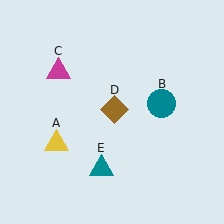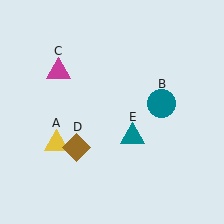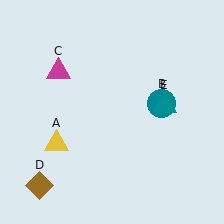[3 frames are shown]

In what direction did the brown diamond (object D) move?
The brown diamond (object D) moved down and to the left.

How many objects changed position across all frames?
2 objects changed position: brown diamond (object D), teal triangle (object E).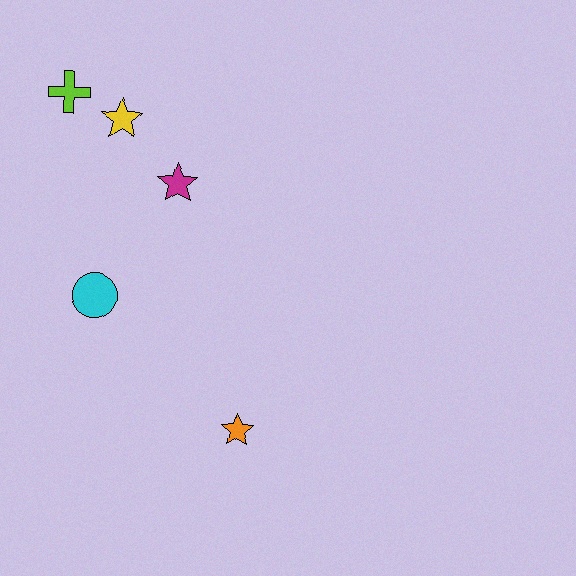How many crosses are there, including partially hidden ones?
There is 1 cross.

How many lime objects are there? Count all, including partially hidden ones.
There is 1 lime object.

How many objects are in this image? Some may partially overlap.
There are 5 objects.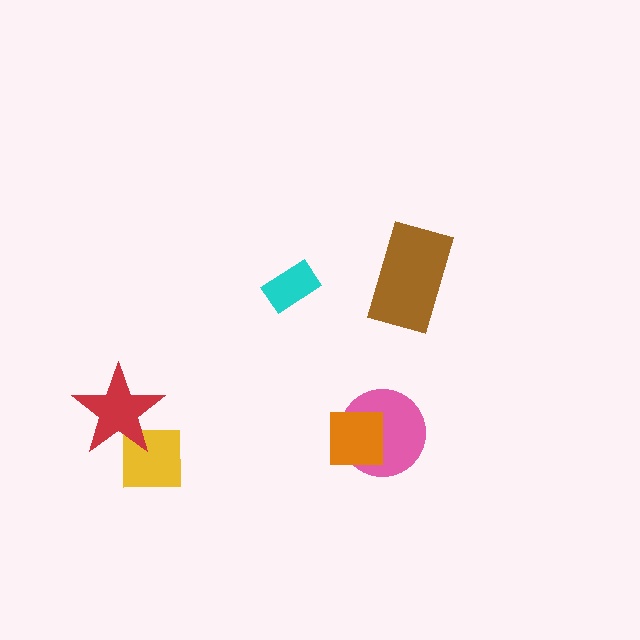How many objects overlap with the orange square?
1 object overlaps with the orange square.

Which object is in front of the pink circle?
The orange square is in front of the pink circle.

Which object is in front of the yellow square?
The red star is in front of the yellow square.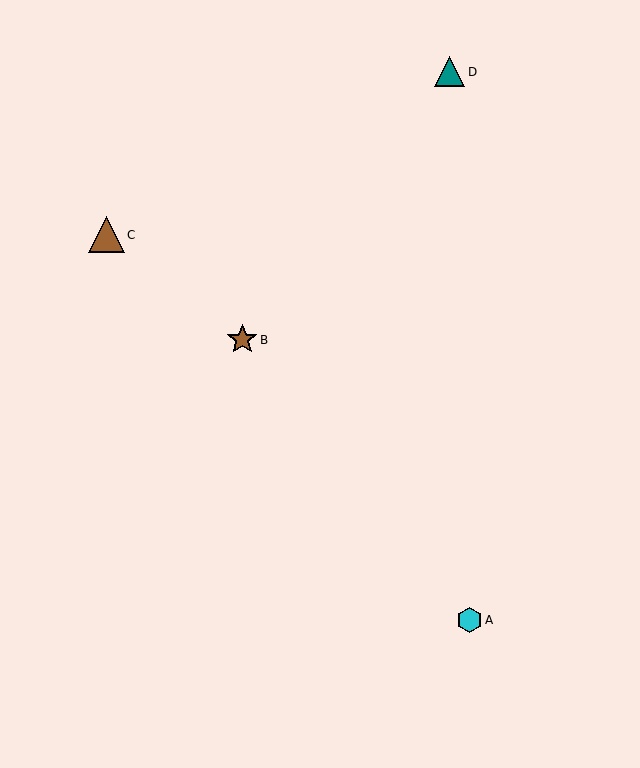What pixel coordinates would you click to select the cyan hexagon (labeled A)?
Click at (470, 620) to select the cyan hexagon A.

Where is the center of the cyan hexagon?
The center of the cyan hexagon is at (470, 620).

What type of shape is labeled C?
Shape C is a brown triangle.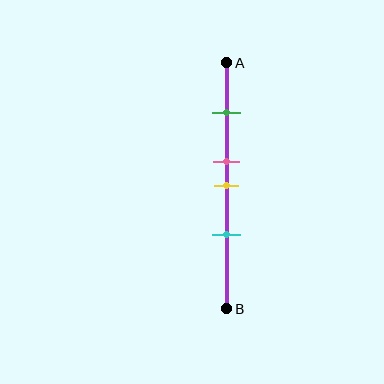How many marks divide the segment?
There are 4 marks dividing the segment.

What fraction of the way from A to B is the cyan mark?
The cyan mark is approximately 70% (0.7) of the way from A to B.